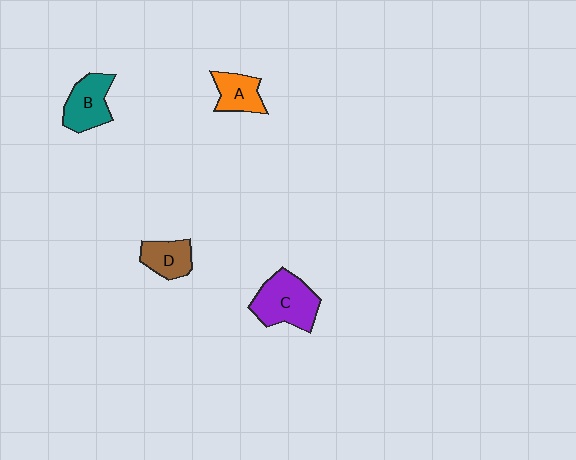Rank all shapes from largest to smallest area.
From largest to smallest: C (purple), B (teal), D (brown), A (orange).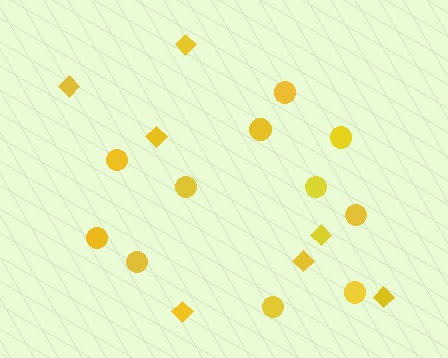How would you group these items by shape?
There are 2 groups: one group of diamonds (7) and one group of circles (11).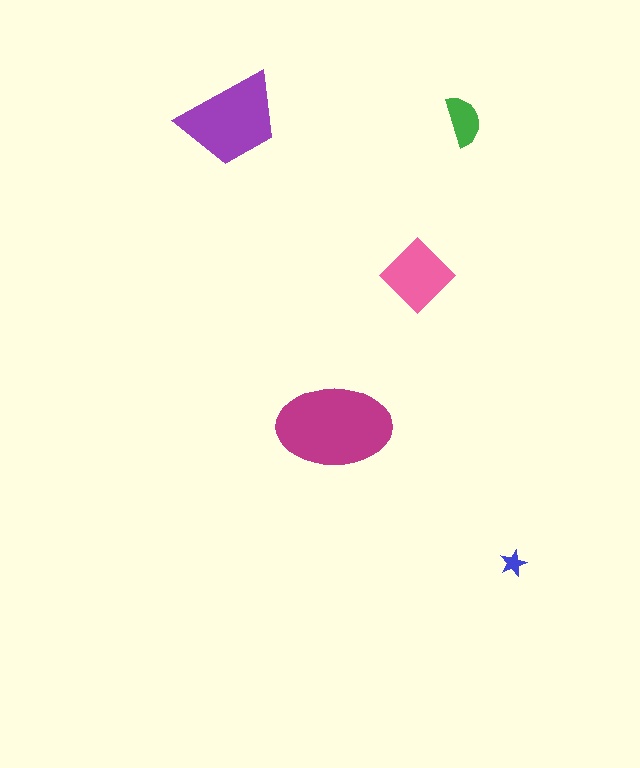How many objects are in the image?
There are 5 objects in the image.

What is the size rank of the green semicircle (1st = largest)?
4th.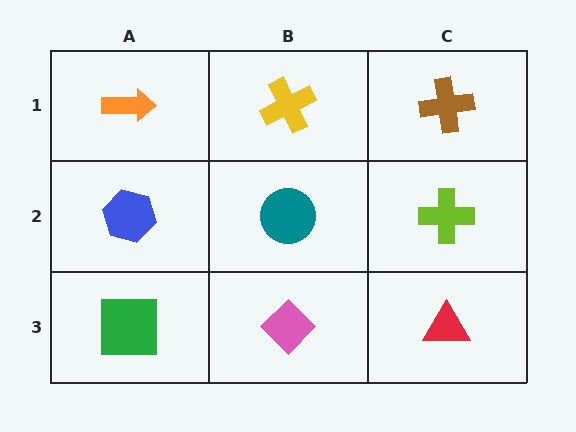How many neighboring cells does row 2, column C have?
3.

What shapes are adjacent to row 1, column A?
A blue hexagon (row 2, column A), a yellow cross (row 1, column B).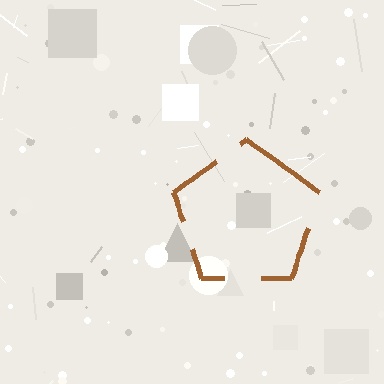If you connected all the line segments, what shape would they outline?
They would outline a pentagon.